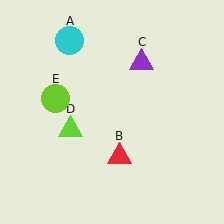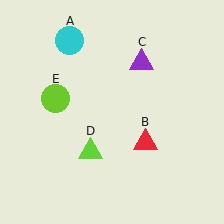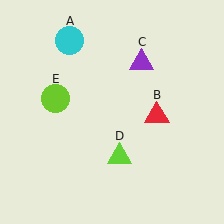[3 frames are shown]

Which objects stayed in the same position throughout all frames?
Cyan circle (object A) and purple triangle (object C) and lime circle (object E) remained stationary.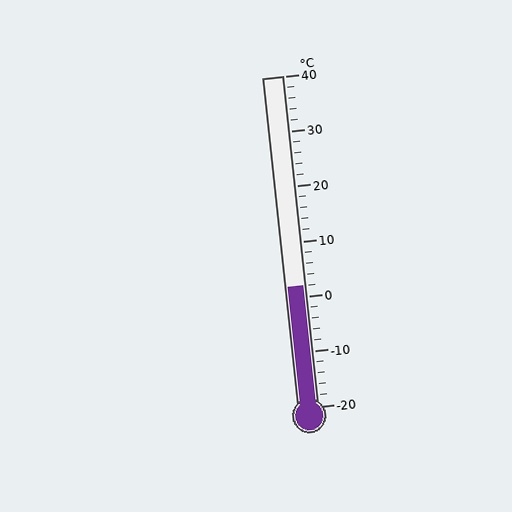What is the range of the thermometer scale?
The thermometer scale ranges from -20°C to 40°C.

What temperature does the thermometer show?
The thermometer shows approximately 2°C.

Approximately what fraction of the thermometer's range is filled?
The thermometer is filled to approximately 35% of its range.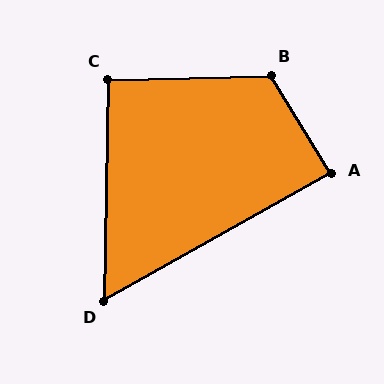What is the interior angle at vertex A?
Approximately 88 degrees (approximately right).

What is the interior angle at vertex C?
Approximately 92 degrees (approximately right).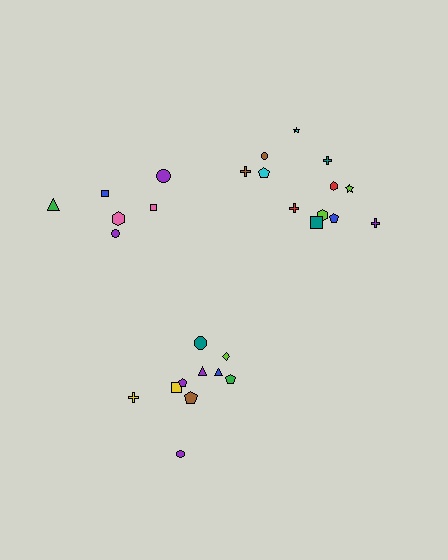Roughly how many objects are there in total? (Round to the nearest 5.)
Roughly 30 objects in total.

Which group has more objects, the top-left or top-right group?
The top-right group.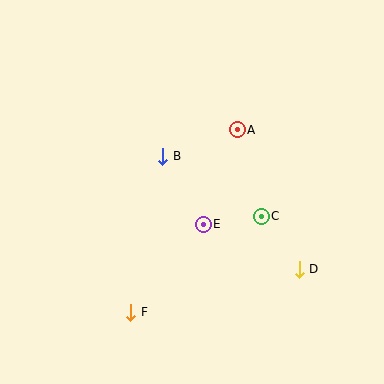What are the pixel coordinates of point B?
Point B is at (163, 156).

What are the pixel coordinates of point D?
Point D is at (299, 269).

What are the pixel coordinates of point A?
Point A is at (237, 130).